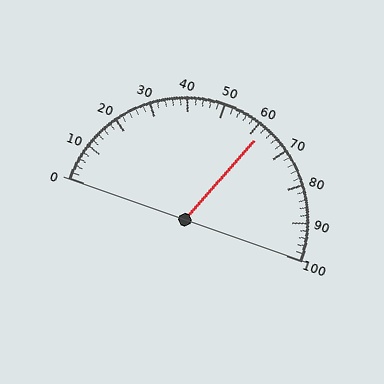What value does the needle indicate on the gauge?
The needle indicates approximately 62.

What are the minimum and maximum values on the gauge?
The gauge ranges from 0 to 100.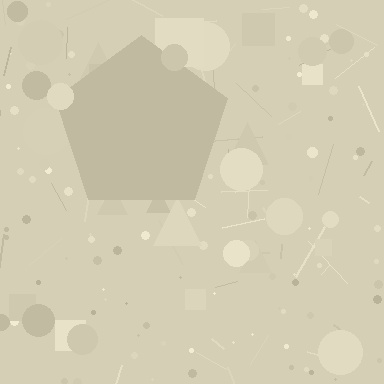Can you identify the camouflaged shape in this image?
The camouflaged shape is a pentagon.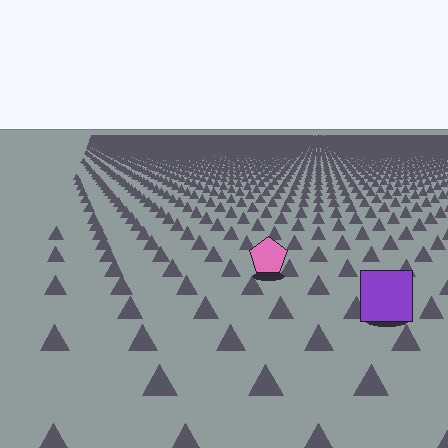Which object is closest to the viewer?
The purple square is closest. The texture marks near it are larger and more spread out.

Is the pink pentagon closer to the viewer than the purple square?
No. The purple square is closer — you can tell from the texture gradient: the ground texture is coarser near it.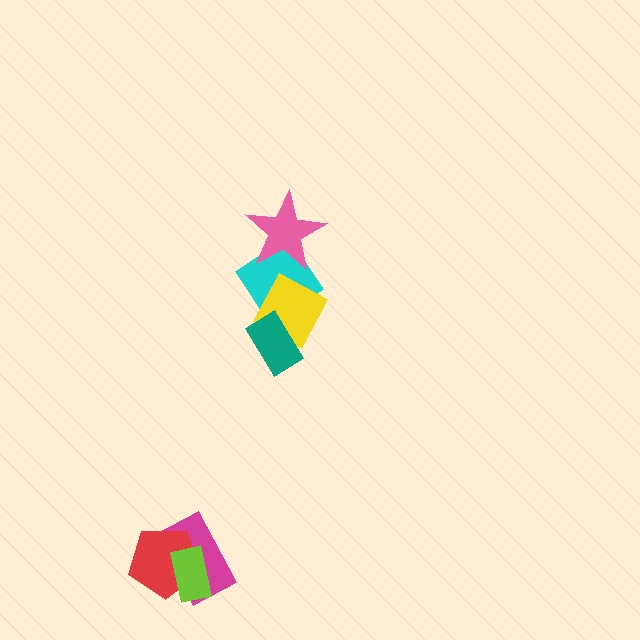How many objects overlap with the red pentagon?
2 objects overlap with the red pentagon.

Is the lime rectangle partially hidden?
No, no other shape covers it.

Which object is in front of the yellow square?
The teal rectangle is in front of the yellow square.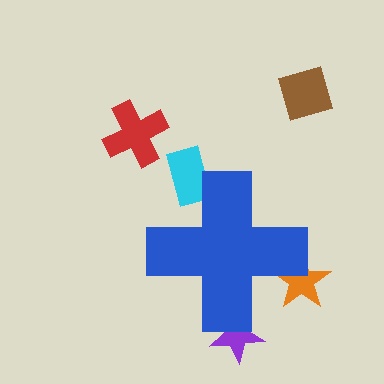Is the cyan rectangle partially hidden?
Yes, the cyan rectangle is partially hidden behind the blue cross.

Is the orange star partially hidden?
Yes, the orange star is partially hidden behind the blue cross.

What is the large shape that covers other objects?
A blue cross.